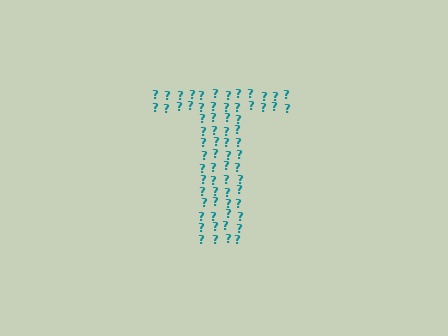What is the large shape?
The large shape is the letter T.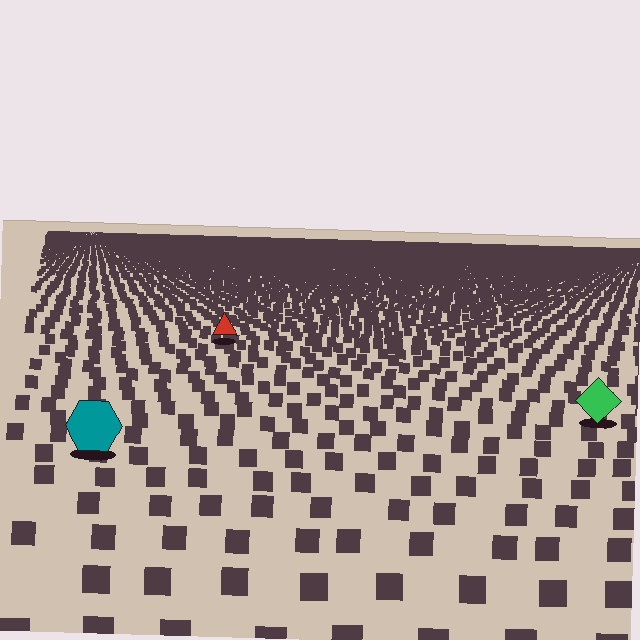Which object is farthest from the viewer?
The red triangle is farthest from the viewer. It appears smaller and the ground texture around it is denser.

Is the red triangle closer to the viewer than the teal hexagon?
No. The teal hexagon is closer — you can tell from the texture gradient: the ground texture is coarser near it.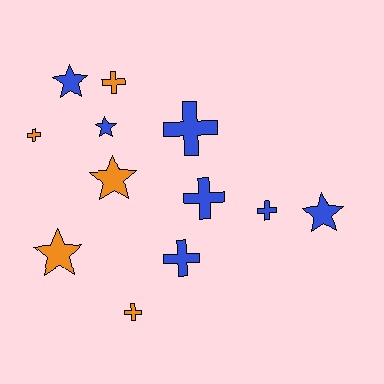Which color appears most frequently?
Blue, with 7 objects.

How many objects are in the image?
There are 12 objects.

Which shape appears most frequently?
Cross, with 7 objects.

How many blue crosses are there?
There are 4 blue crosses.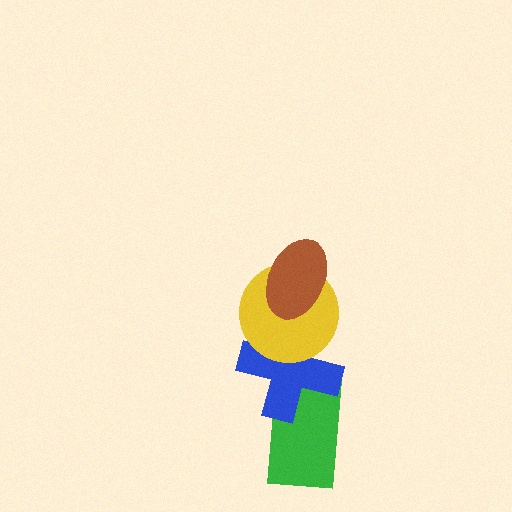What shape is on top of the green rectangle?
The blue cross is on top of the green rectangle.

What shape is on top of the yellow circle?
The brown ellipse is on top of the yellow circle.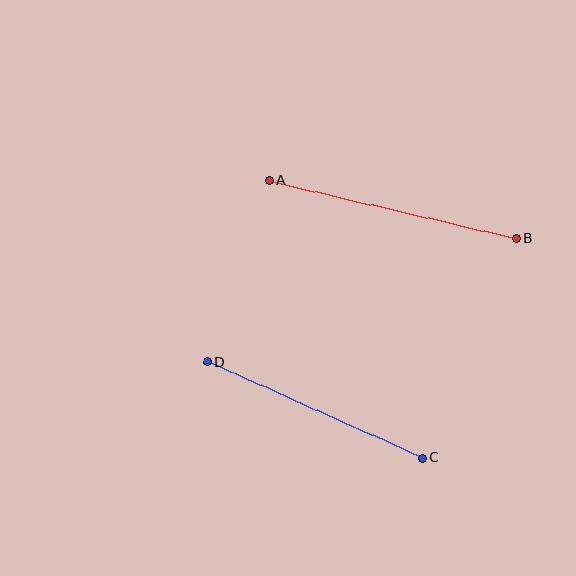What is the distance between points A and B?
The distance is approximately 254 pixels.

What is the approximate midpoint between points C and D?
The midpoint is at approximately (315, 410) pixels.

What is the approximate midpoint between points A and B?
The midpoint is at approximately (393, 209) pixels.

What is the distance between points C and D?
The distance is approximately 235 pixels.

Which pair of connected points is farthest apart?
Points A and B are farthest apart.